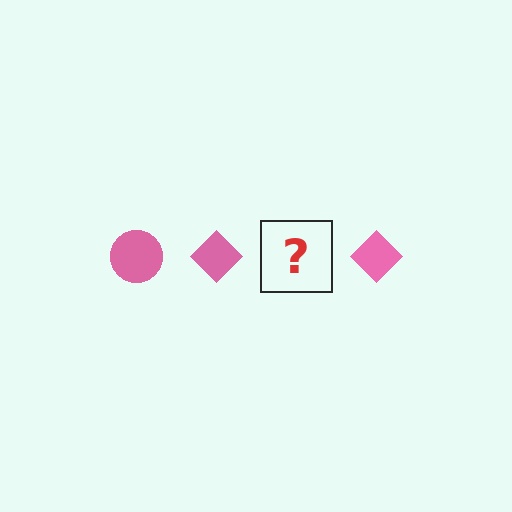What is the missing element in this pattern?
The missing element is a pink circle.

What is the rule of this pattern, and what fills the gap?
The rule is that the pattern cycles through circle, diamond shapes in pink. The gap should be filled with a pink circle.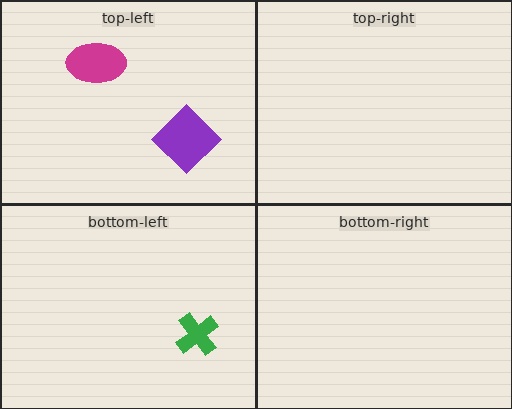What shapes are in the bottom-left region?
The green cross.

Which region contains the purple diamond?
The top-left region.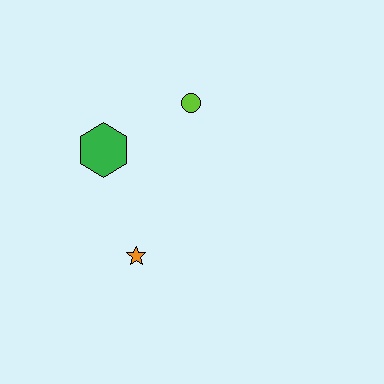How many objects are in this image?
There are 3 objects.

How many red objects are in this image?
There are no red objects.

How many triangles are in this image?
There are no triangles.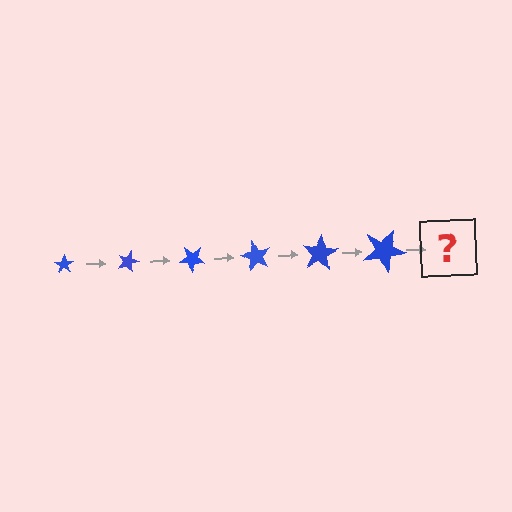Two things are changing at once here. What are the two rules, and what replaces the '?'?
The two rules are that the star grows larger each step and it rotates 20 degrees each step. The '?' should be a star, larger than the previous one and rotated 120 degrees from the start.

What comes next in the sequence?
The next element should be a star, larger than the previous one and rotated 120 degrees from the start.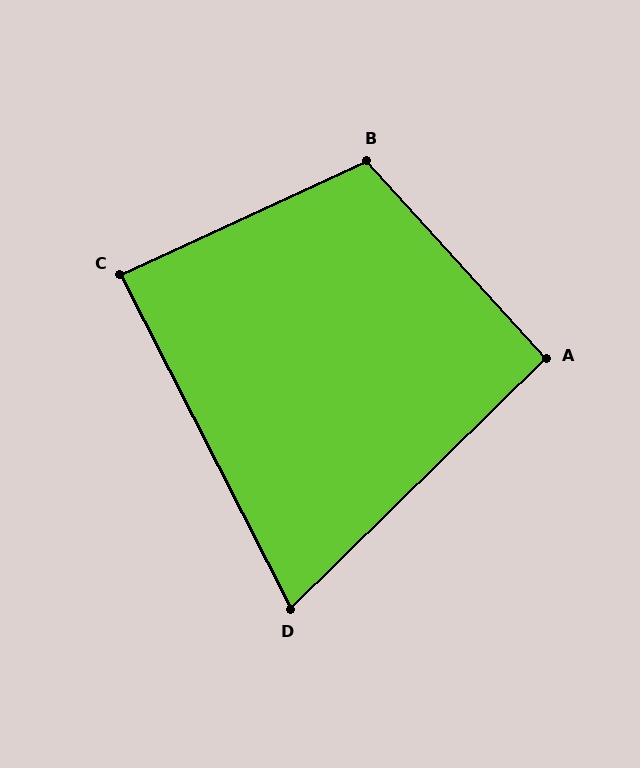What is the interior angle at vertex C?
Approximately 88 degrees (approximately right).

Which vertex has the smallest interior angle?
D, at approximately 72 degrees.